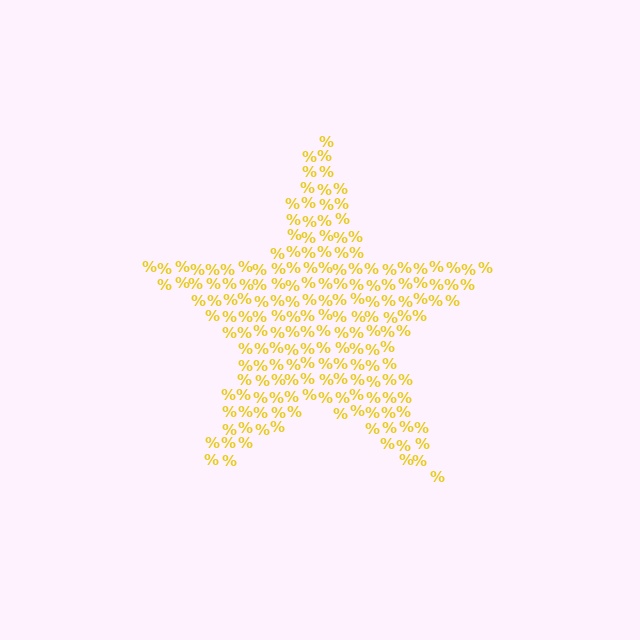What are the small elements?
The small elements are percent signs.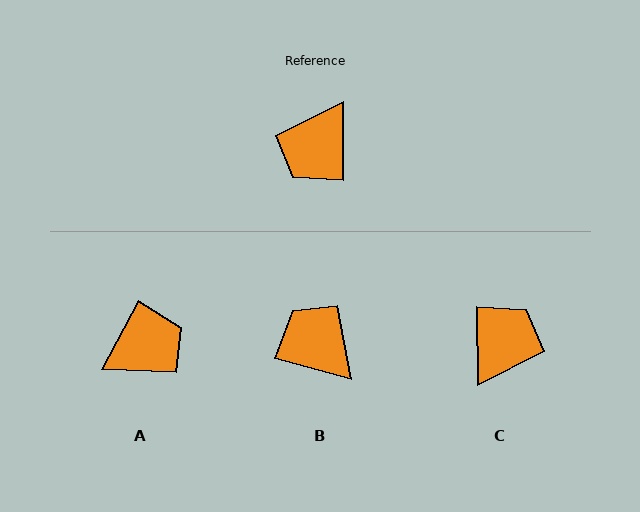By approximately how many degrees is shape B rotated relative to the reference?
Approximately 106 degrees clockwise.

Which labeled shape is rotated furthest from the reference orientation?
C, about 180 degrees away.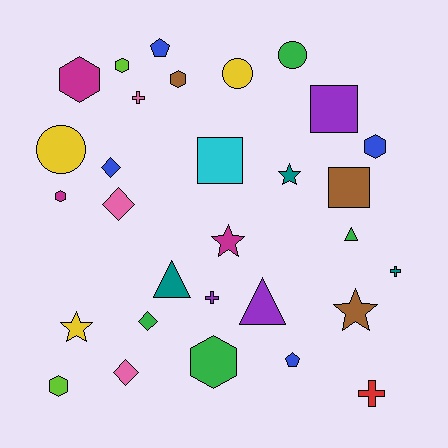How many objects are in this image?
There are 30 objects.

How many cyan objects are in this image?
There is 1 cyan object.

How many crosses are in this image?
There are 4 crosses.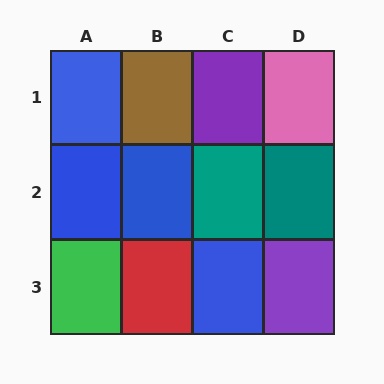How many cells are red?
1 cell is red.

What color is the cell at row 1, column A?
Blue.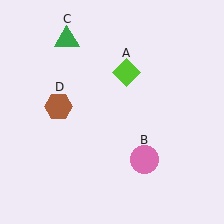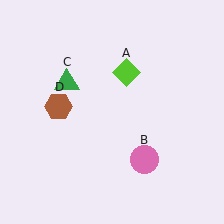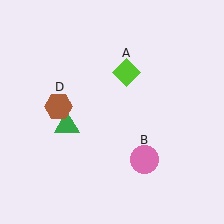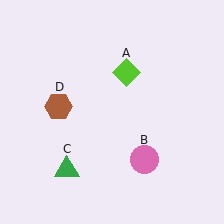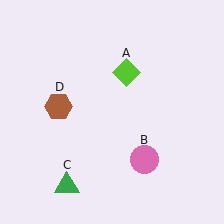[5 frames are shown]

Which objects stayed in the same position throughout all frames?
Lime diamond (object A) and pink circle (object B) and brown hexagon (object D) remained stationary.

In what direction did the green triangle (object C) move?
The green triangle (object C) moved down.